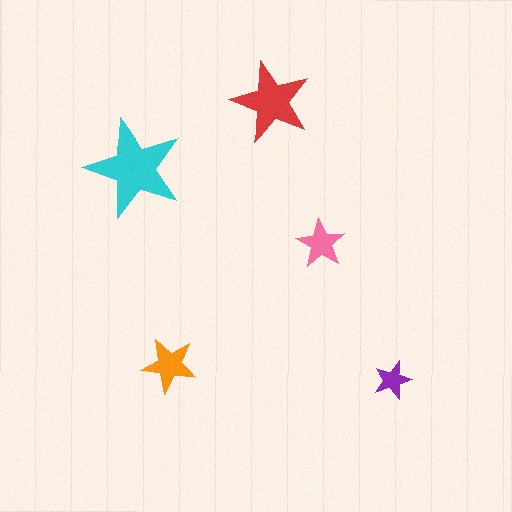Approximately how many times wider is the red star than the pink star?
About 1.5 times wider.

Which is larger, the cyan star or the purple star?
The cyan one.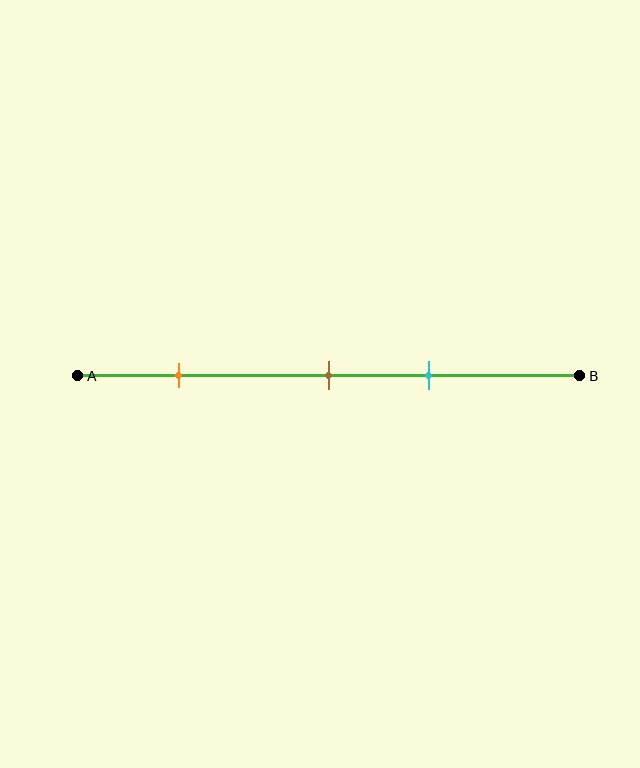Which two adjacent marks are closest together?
The brown and cyan marks are the closest adjacent pair.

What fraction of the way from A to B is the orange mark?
The orange mark is approximately 20% (0.2) of the way from A to B.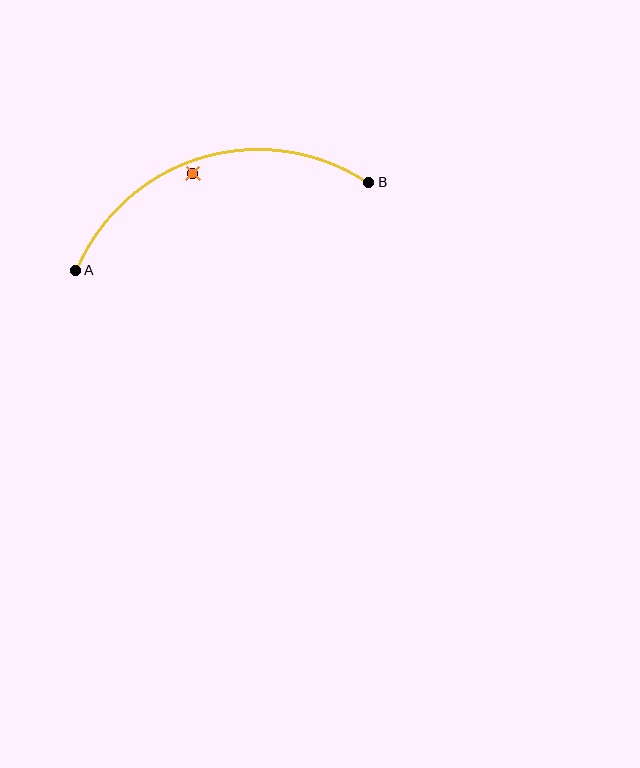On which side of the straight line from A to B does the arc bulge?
The arc bulges above the straight line connecting A and B.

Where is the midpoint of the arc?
The arc midpoint is the point on the curve farthest from the straight line joining A and B. It sits above that line.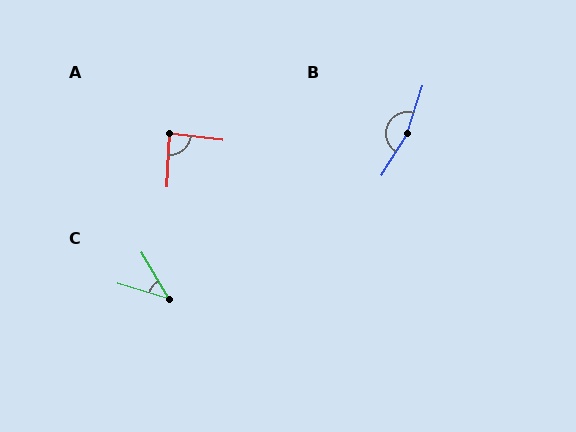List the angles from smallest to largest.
C (42°), A (86°), B (166°).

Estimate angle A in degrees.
Approximately 86 degrees.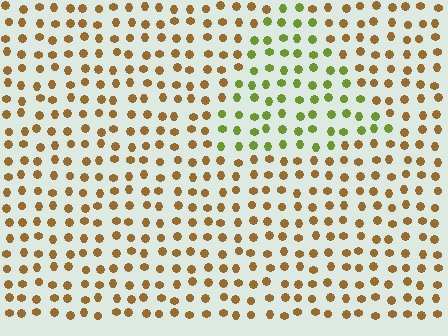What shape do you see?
I see a triangle.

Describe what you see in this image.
The image is filled with small brown elements in a uniform arrangement. A triangle-shaped region is visible where the elements are tinted to a slightly different hue, forming a subtle color boundary.